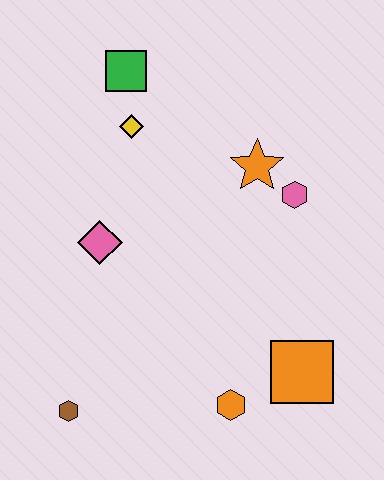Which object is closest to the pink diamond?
The yellow diamond is closest to the pink diamond.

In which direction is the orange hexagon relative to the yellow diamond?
The orange hexagon is below the yellow diamond.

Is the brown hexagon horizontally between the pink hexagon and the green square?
No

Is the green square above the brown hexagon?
Yes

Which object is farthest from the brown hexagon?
The green square is farthest from the brown hexagon.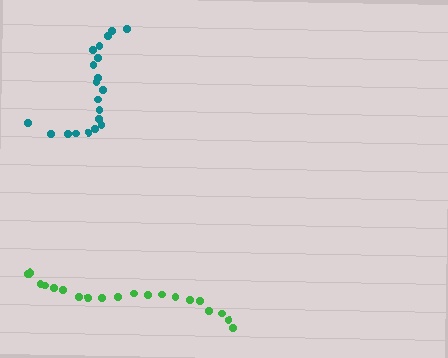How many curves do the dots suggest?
There are 2 distinct paths.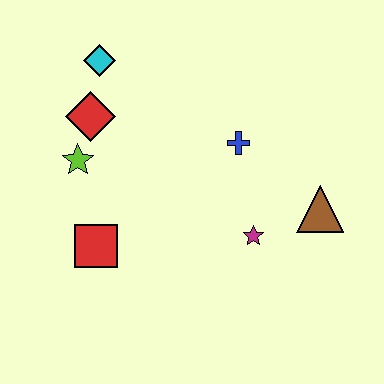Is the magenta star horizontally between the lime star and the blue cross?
No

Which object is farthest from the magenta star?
The cyan diamond is farthest from the magenta star.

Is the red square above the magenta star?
No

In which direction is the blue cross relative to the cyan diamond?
The blue cross is to the right of the cyan diamond.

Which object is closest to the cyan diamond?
The red diamond is closest to the cyan diamond.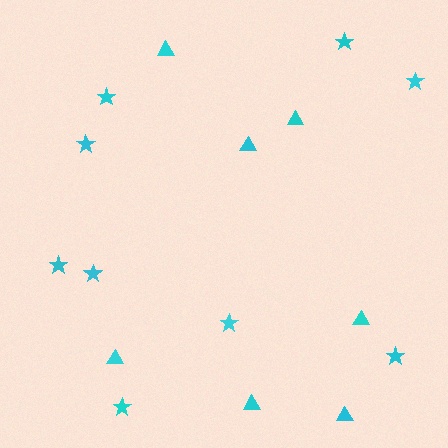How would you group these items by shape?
There are 2 groups: one group of triangles (7) and one group of stars (9).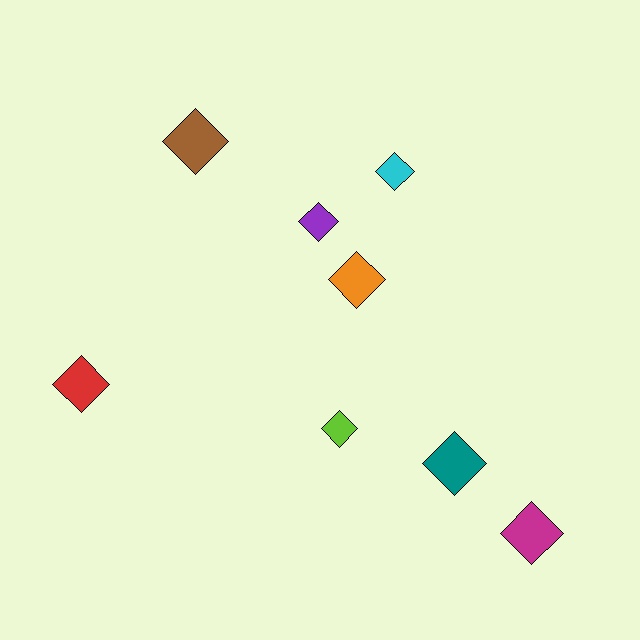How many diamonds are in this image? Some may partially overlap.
There are 8 diamonds.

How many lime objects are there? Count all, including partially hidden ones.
There is 1 lime object.